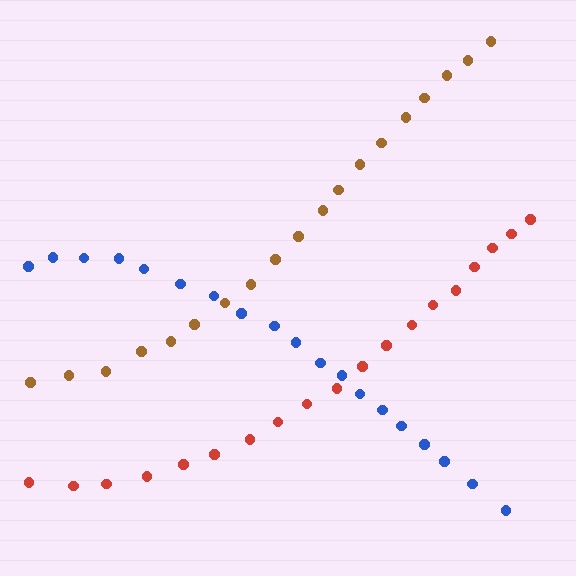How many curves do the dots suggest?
There are 3 distinct paths.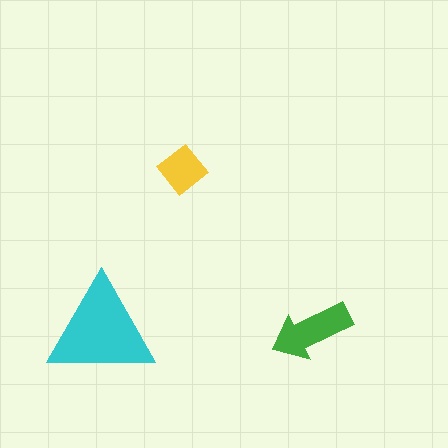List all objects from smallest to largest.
The yellow diamond, the green arrow, the cyan triangle.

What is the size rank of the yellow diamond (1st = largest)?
3rd.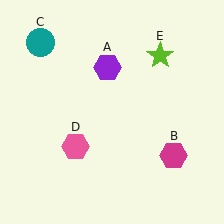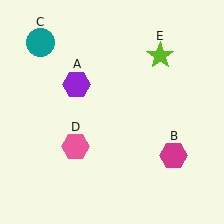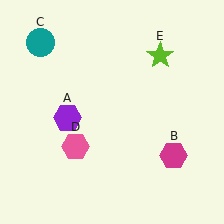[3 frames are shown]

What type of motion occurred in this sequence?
The purple hexagon (object A) rotated counterclockwise around the center of the scene.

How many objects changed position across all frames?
1 object changed position: purple hexagon (object A).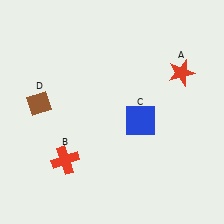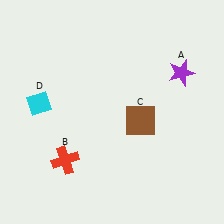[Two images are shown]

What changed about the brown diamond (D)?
In Image 1, D is brown. In Image 2, it changed to cyan.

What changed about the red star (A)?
In Image 1, A is red. In Image 2, it changed to purple.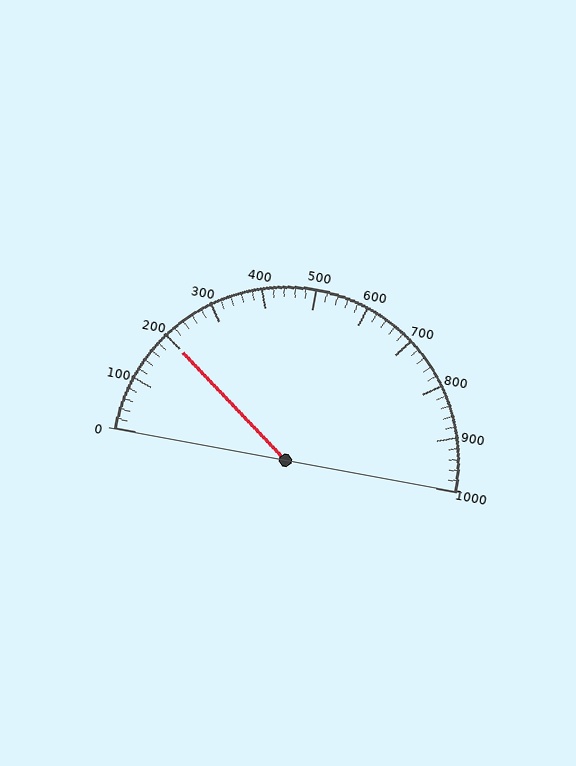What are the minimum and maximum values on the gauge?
The gauge ranges from 0 to 1000.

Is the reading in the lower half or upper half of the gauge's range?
The reading is in the lower half of the range (0 to 1000).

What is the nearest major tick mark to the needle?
The nearest major tick mark is 200.